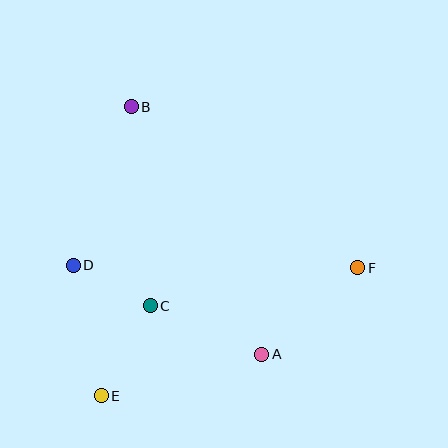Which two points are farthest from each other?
Points B and E are farthest from each other.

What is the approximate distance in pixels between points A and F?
The distance between A and F is approximately 129 pixels.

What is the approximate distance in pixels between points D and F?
The distance between D and F is approximately 284 pixels.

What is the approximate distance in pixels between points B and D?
The distance between B and D is approximately 169 pixels.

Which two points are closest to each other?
Points C and D are closest to each other.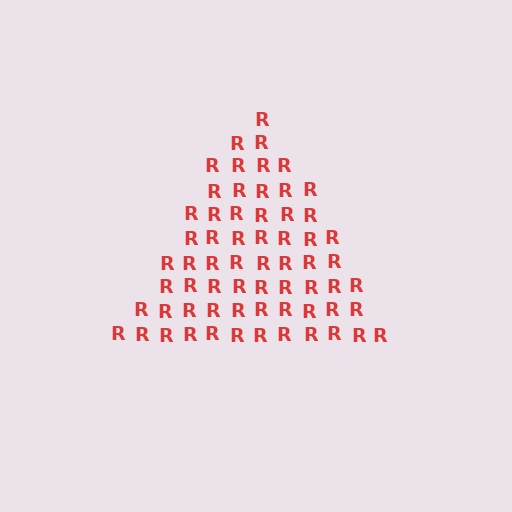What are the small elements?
The small elements are letter R's.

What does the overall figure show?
The overall figure shows a triangle.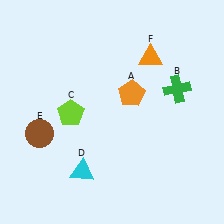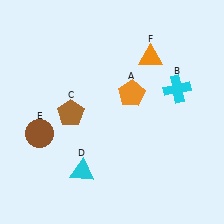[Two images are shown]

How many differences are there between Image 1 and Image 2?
There are 2 differences between the two images.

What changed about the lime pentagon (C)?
In Image 1, C is lime. In Image 2, it changed to brown.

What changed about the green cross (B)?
In Image 1, B is green. In Image 2, it changed to cyan.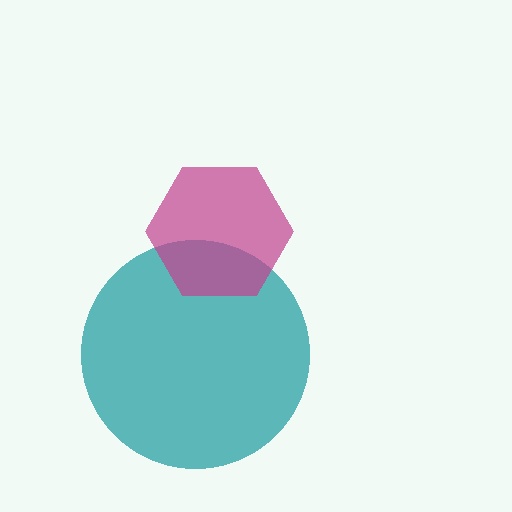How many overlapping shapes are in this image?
There are 2 overlapping shapes in the image.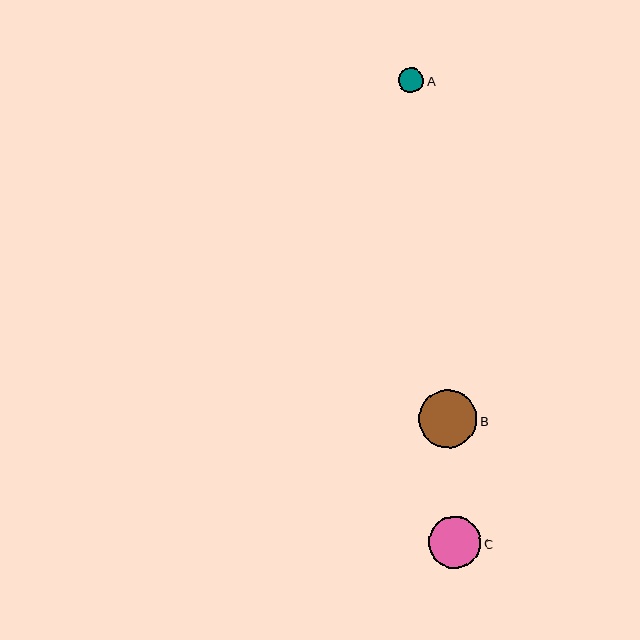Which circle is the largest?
Circle B is the largest with a size of approximately 58 pixels.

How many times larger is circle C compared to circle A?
Circle C is approximately 2.1 times the size of circle A.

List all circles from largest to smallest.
From largest to smallest: B, C, A.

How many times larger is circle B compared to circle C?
Circle B is approximately 1.1 times the size of circle C.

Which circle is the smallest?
Circle A is the smallest with a size of approximately 25 pixels.